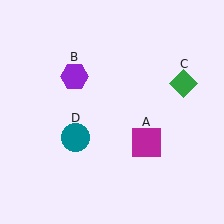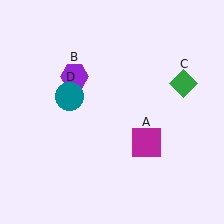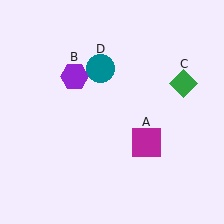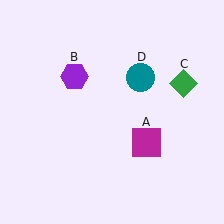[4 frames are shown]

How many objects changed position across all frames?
1 object changed position: teal circle (object D).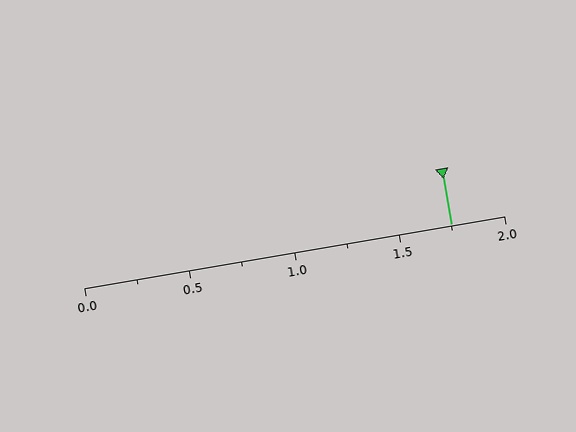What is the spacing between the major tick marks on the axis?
The major ticks are spaced 0.5 apart.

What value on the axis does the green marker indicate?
The marker indicates approximately 1.75.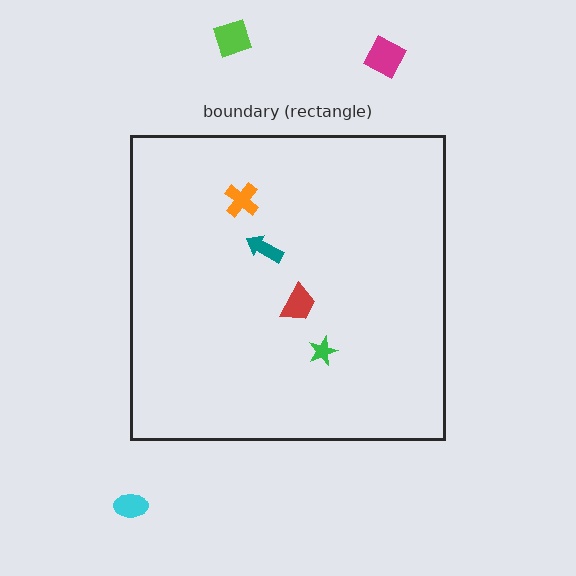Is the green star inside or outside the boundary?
Inside.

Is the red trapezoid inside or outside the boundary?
Inside.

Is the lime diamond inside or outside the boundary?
Outside.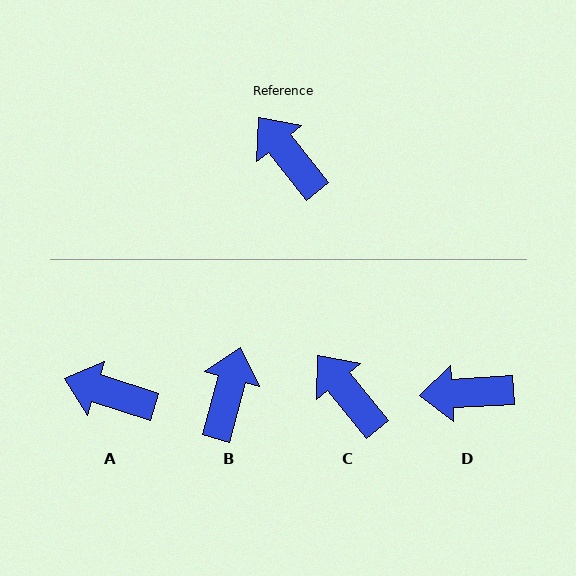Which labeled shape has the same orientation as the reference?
C.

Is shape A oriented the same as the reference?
No, it is off by about 33 degrees.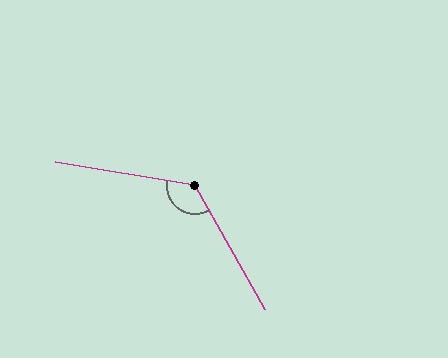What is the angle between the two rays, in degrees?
Approximately 129 degrees.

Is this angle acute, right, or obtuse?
It is obtuse.